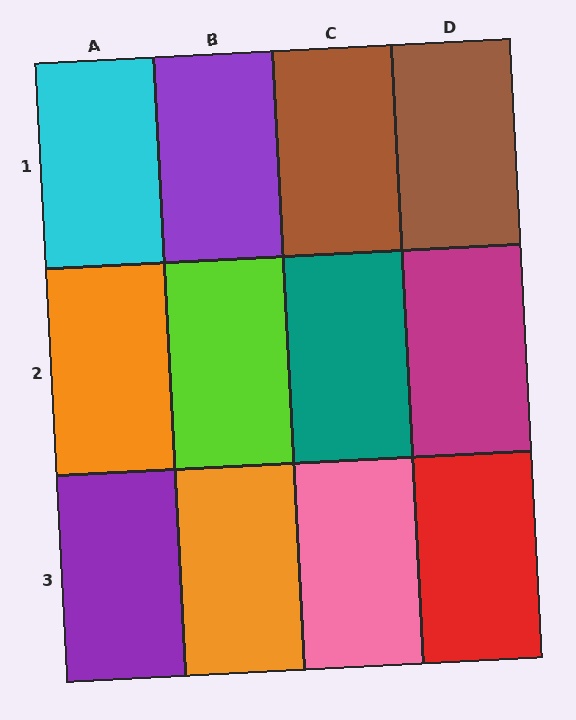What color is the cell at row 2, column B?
Lime.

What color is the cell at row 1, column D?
Brown.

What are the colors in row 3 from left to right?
Purple, orange, pink, red.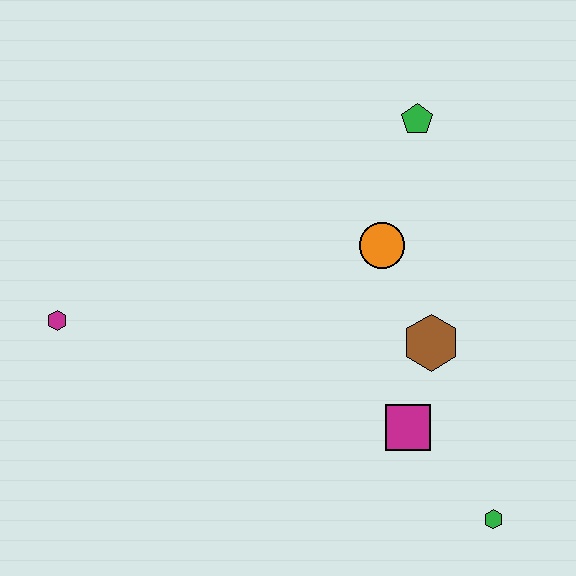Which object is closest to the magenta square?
The brown hexagon is closest to the magenta square.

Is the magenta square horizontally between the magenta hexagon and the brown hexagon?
Yes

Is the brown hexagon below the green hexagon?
No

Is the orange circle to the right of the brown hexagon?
No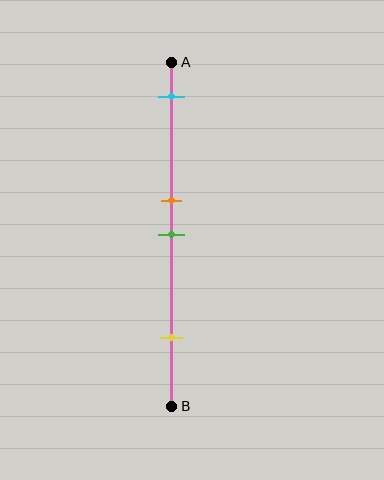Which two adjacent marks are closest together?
The orange and green marks are the closest adjacent pair.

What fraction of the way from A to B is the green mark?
The green mark is approximately 50% (0.5) of the way from A to B.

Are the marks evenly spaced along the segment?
No, the marks are not evenly spaced.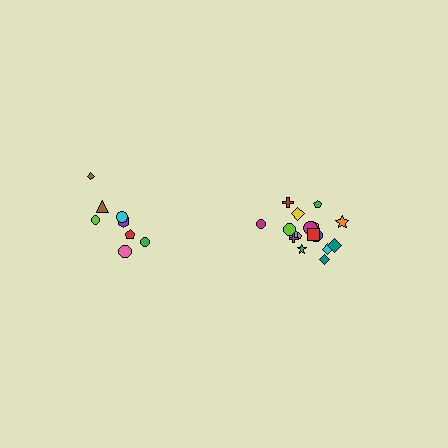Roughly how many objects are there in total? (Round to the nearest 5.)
Roughly 25 objects in total.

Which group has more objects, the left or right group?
The right group.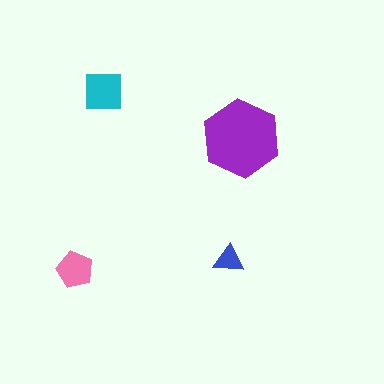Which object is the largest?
The purple hexagon.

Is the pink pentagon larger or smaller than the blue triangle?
Larger.